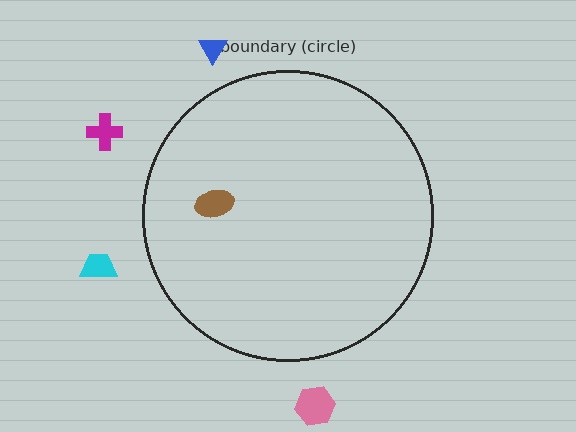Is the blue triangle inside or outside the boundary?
Outside.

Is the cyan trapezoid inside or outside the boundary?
Outside.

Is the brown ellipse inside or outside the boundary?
Inside.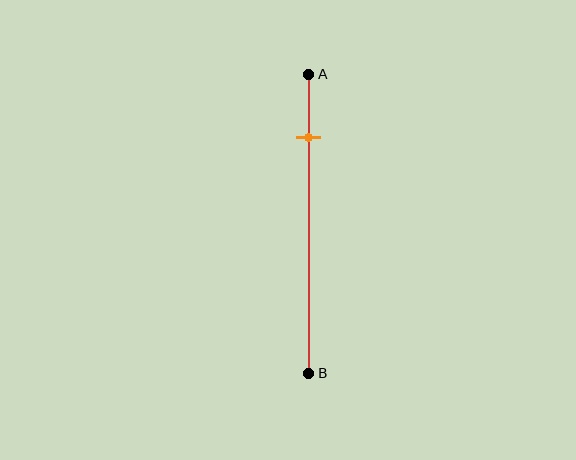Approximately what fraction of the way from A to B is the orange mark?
The orange mark is approximately 20% of the way from A to B.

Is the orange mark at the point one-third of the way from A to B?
No, the mark is at about 20% from A, not at the 33% one-third point.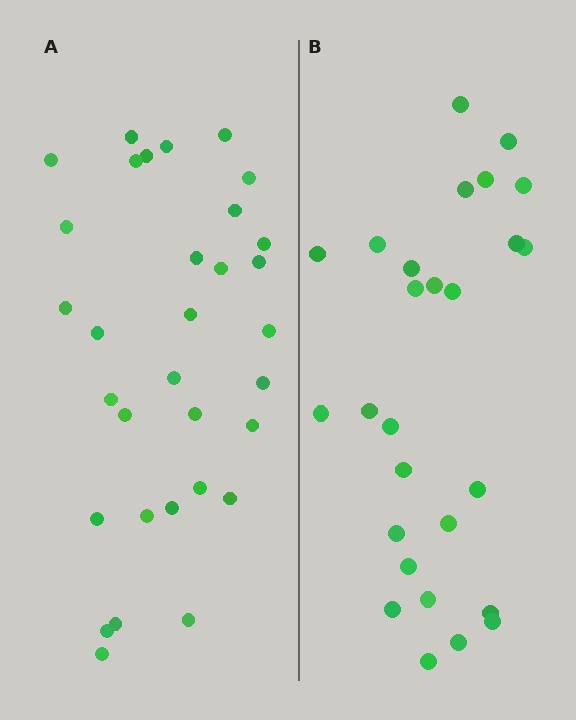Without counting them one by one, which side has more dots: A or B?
Region A (the left region) has more dots.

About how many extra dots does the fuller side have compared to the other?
Region A has about 5 more dots than region B.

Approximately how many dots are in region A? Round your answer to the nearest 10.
About 30 dots. (The exact count is 32, which rounds to 30.)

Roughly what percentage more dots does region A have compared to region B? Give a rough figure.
About 20% more.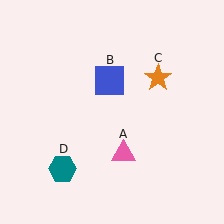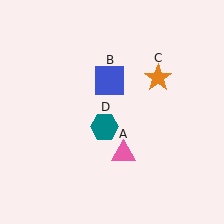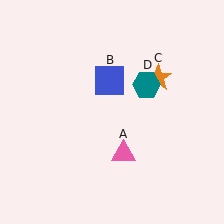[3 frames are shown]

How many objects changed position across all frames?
1 object changed position: teal hexagon (object D).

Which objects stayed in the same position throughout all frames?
Pink triangle (object A) and blue square (object B) and orange star (object C) remained stationary.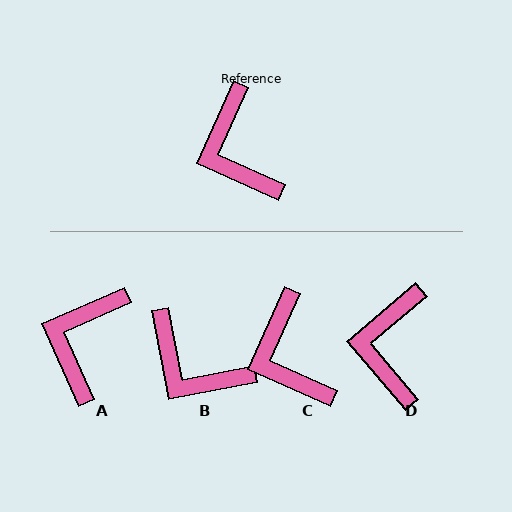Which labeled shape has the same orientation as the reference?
C.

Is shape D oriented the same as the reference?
No, it is off by about 26 degrees.